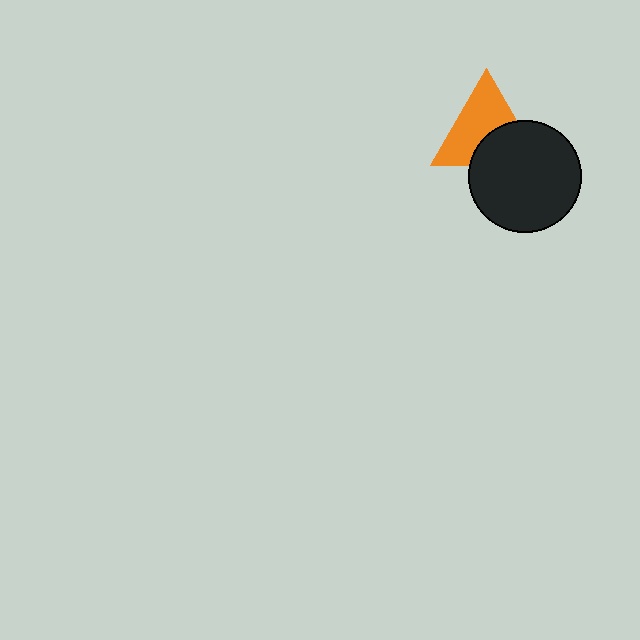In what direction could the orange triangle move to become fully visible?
The orange triangle could move up. That would shift it out from behind the black circle entirely.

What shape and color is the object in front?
The object in front is a black circle.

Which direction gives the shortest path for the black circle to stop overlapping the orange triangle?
Moving down gives the shortest separation.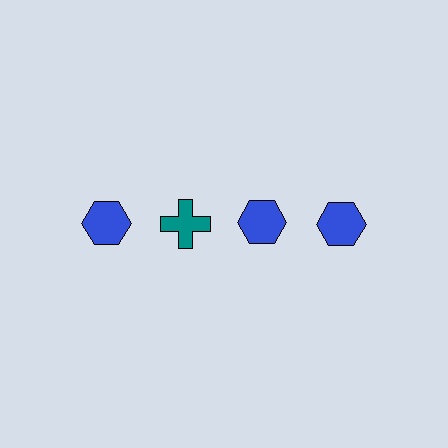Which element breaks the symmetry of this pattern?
The teal cross in the top row, second from left column breaks the symmetry. All other shapes are blue hexagons.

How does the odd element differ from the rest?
It differs in both color (teal instead of blue) and shape (cross instead of hexagon).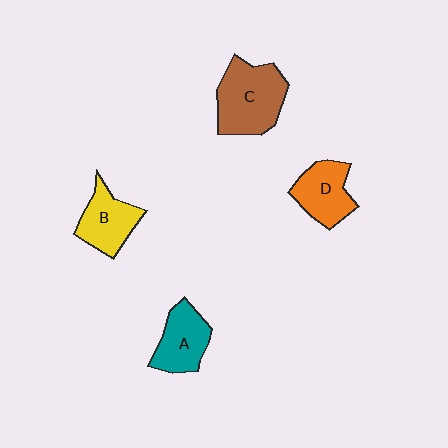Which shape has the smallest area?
Shape B (yellow).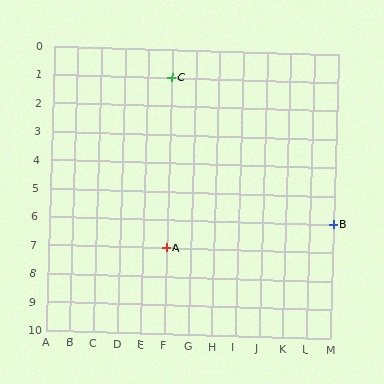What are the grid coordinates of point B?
Point B is at grid coordinates (M, 6).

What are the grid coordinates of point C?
Point C is at grid coordinates (F, 1).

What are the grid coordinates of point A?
Point A is at grid coordinates (F, 7).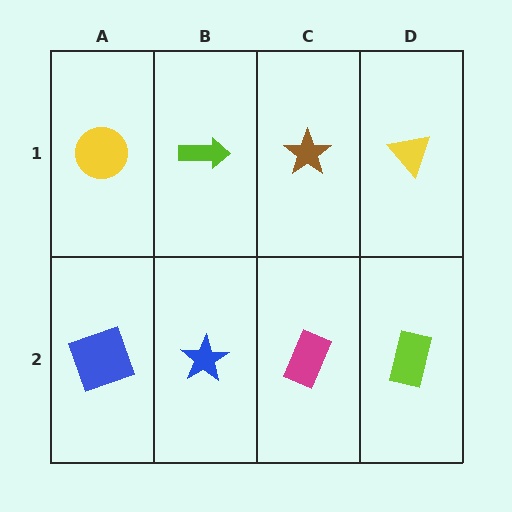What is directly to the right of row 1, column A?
A lime arrow.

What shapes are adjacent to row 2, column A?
A yellow circle (row 1, column A), a blue star (row 2, column B).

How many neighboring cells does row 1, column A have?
2.